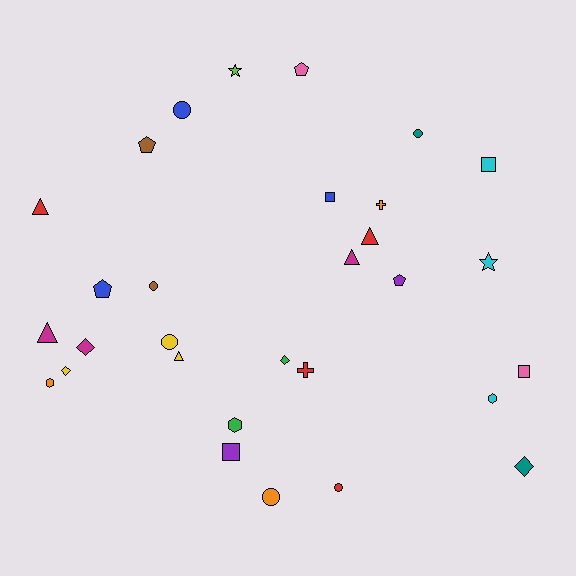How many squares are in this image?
There are 4 squares.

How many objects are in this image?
There are 30 objects.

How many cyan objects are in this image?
There are 3 cyan objects.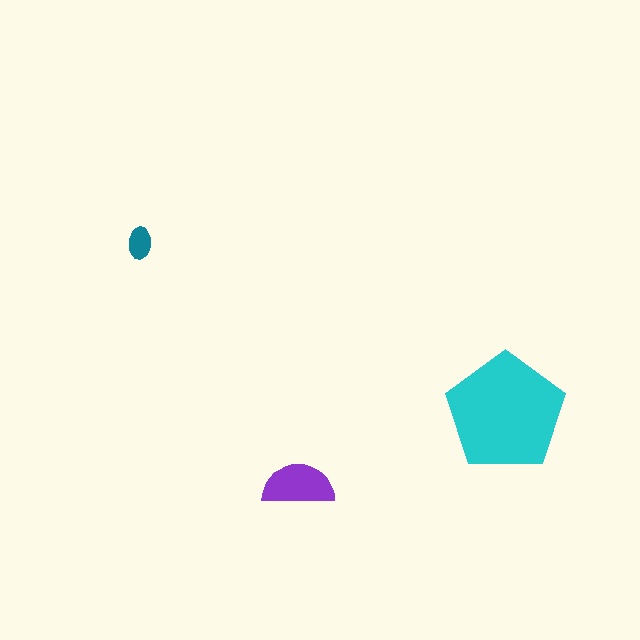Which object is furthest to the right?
The cyan pentagon is rightmost.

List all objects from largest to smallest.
The cyan pentagon, the purple semicircle, the teal ellipse.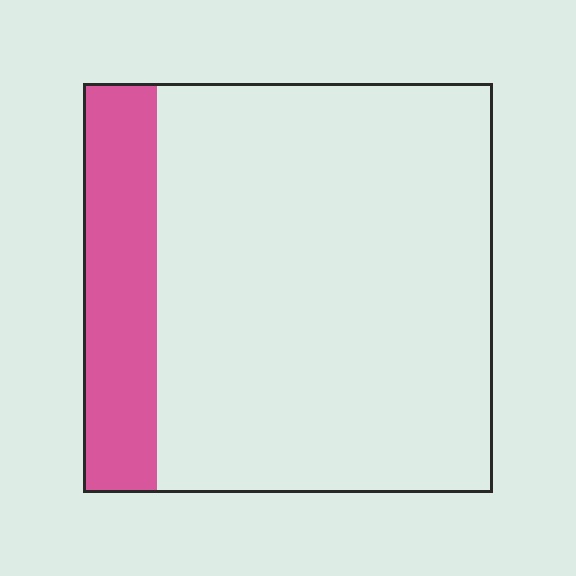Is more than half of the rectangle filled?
No.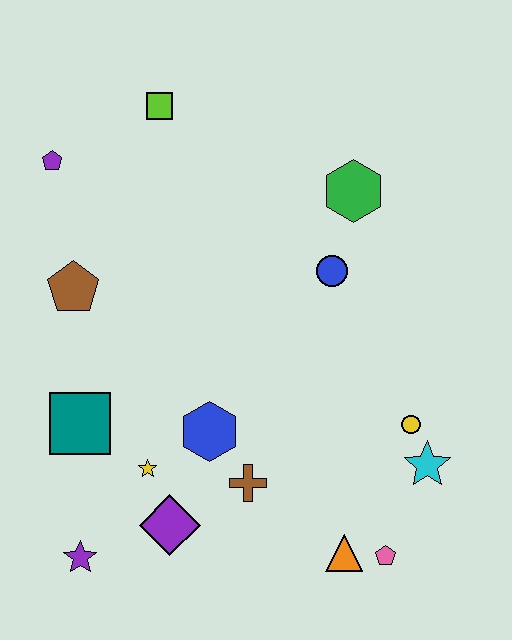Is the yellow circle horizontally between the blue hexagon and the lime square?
No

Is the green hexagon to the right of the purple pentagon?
Yes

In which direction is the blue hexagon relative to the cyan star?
The blue hexagon is to the left of the cyan star.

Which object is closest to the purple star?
The purple diamond is closest to the purple star.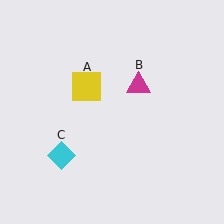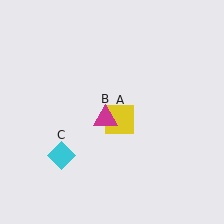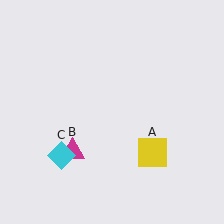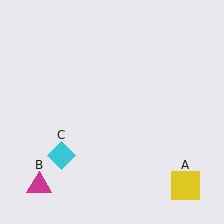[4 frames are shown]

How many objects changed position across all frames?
2 objects changed position: yellow square (object A), magenta triangle (object B).